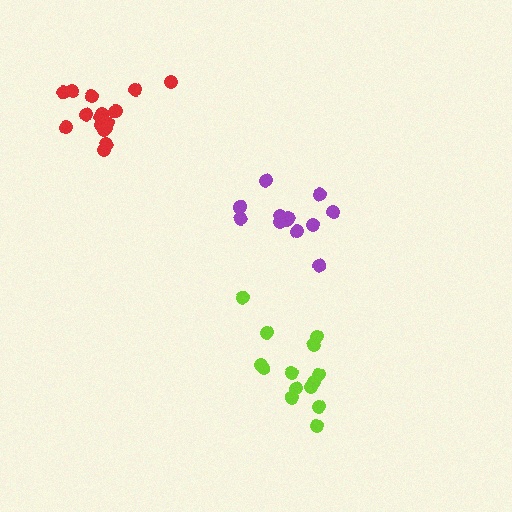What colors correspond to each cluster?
The clusters are colored: red, purple, lime.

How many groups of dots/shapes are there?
There are 3 groups.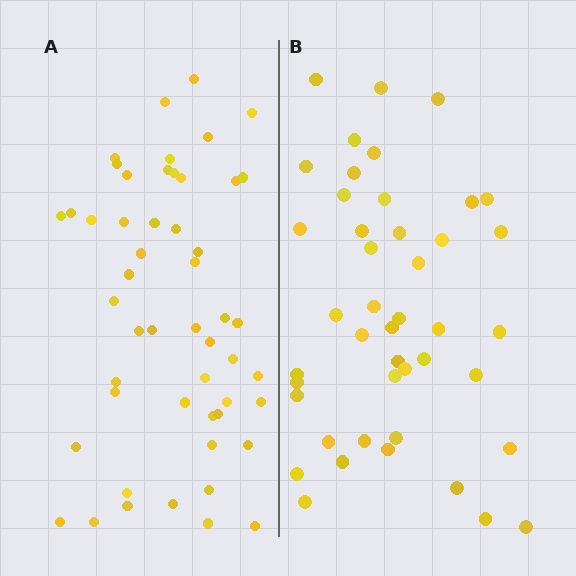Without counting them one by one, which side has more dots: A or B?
Region A (the left region) has more dots.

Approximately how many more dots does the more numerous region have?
Region A has roughly 8 or so more dots than region B.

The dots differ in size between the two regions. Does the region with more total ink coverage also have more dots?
No. Region B has more total ink coverage because its dots are larger, but region A actually contains more individual dots. Total area can be misleading — the number of items is what matters here.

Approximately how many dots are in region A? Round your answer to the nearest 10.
About 50 dots. (The exact count is 51, which rounds to 50.)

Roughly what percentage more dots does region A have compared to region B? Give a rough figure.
About 15% more.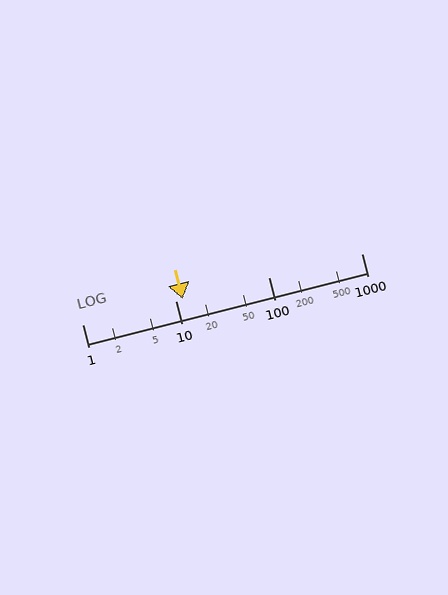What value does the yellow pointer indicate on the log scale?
The pointer indicates approximately 12.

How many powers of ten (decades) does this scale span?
The scale spans 3 decades, from 1 to 1000.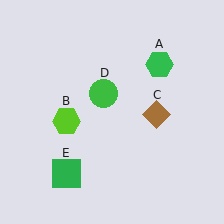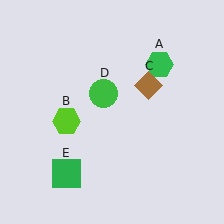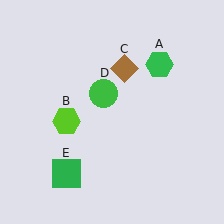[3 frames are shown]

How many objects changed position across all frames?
1 object changed position: brown diamond (object C).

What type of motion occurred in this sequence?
The brown diamond (object C) rotated counterclockwise around the center of the scene.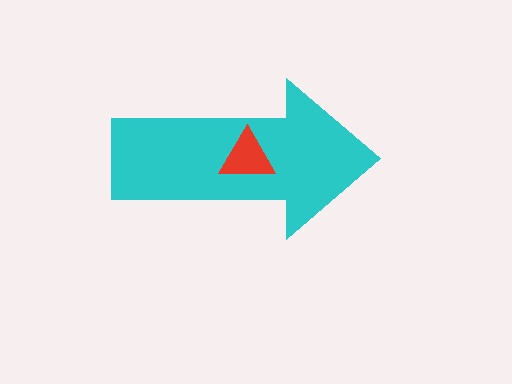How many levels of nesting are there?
2.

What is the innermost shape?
The red triangle.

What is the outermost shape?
The cyan arrow.